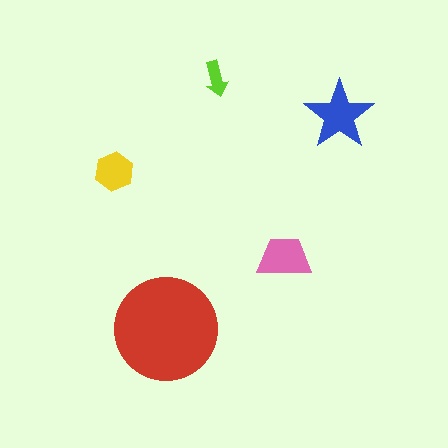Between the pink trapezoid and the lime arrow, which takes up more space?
The pink trapezoid.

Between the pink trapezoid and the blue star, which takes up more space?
The blue star.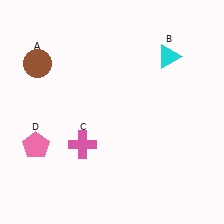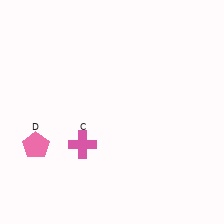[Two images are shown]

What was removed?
The brown circle (A), the cyan triangle (B) were removed in Image 2.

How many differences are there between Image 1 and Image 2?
There are 2 differences between the two images.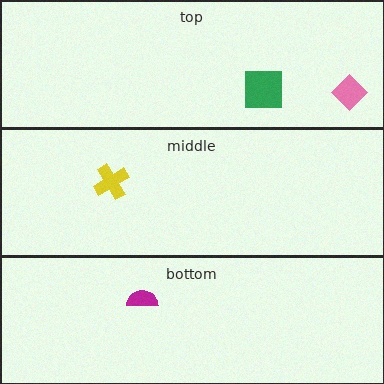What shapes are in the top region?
The green square, the pink diamond.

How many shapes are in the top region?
2.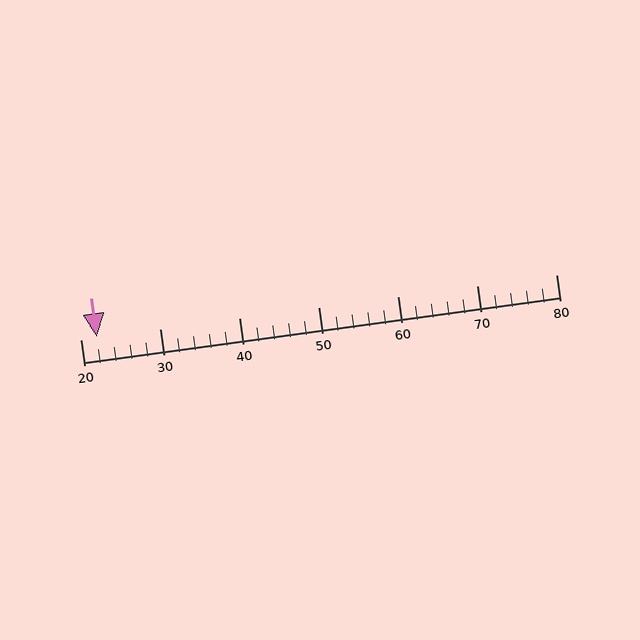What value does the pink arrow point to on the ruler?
The pink arrow points to approximately 22.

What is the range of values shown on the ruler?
The ruler shows values from 20 to 80.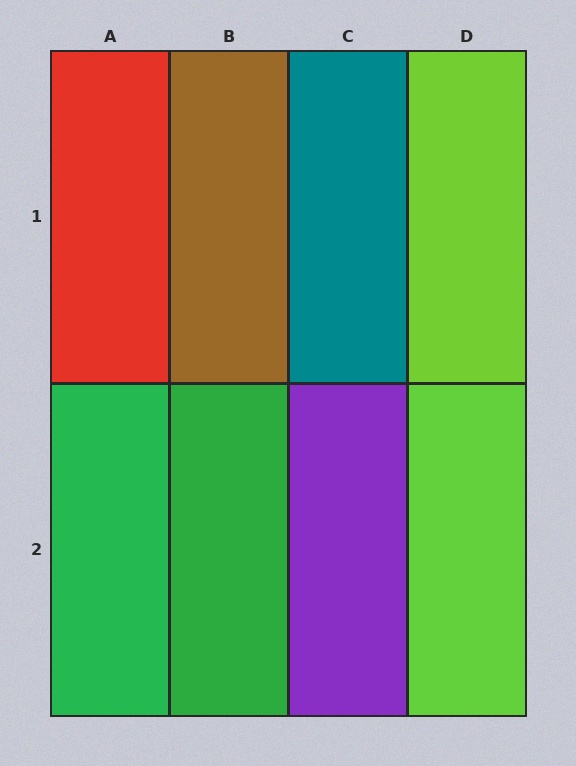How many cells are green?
2 cells are green.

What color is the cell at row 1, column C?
Teal.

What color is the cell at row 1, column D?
Lime.